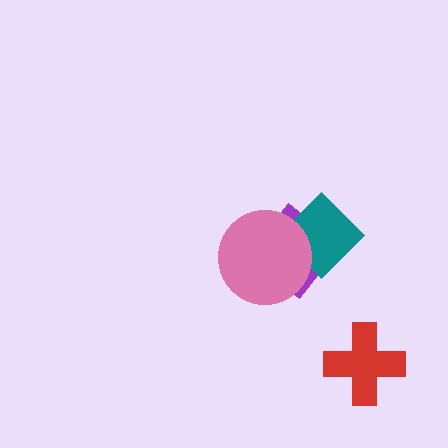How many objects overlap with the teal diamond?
2 objects overlap with the teal diamond.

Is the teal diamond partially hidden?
Yes, it is partially covered by another shape.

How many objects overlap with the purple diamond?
2 objects overlap with the purple diamond.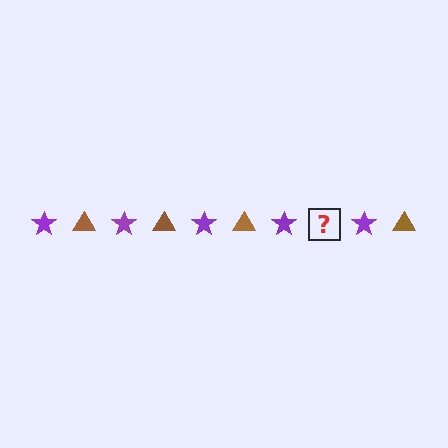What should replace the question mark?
The question mark should be replaced with a brown triangle.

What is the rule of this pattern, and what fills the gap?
The rule is that the pattern alternates between purple star and brown triangle. The gap should be filled with a brown triangle.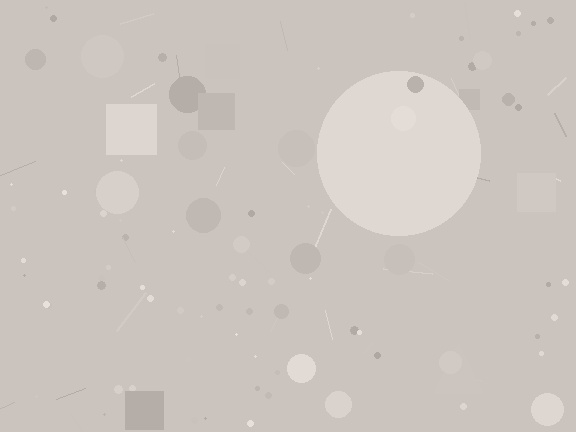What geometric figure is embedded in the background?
A circle is embedded in the background.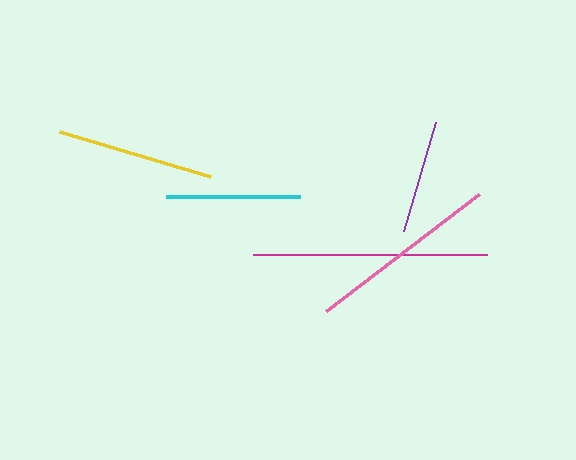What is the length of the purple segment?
The purple segment is approximately 114 pixels long.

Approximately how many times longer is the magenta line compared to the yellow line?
The magenta line is approximately 1.5 times the length of the yellow line.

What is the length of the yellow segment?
The yellow segment is approximately 157 pixels long.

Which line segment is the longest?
The magenta line is the longest at approximately 235 pixels.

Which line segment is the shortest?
The purple line is the shortest at approximately 114 pixels.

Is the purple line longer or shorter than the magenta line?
The magenta line is longer than the purple line.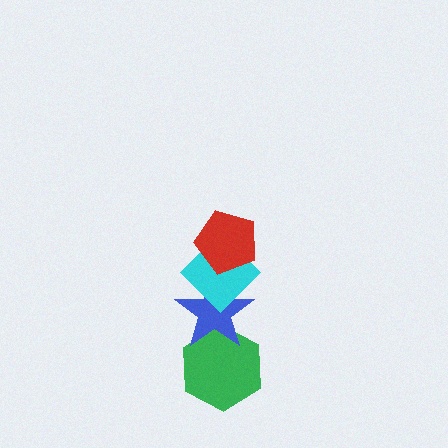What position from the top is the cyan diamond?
The cyan diamond is 2nd from the top.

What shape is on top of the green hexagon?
The blue star is on top of the green hexagon.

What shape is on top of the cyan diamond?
The red pentagon is on top of the cyan diamond.